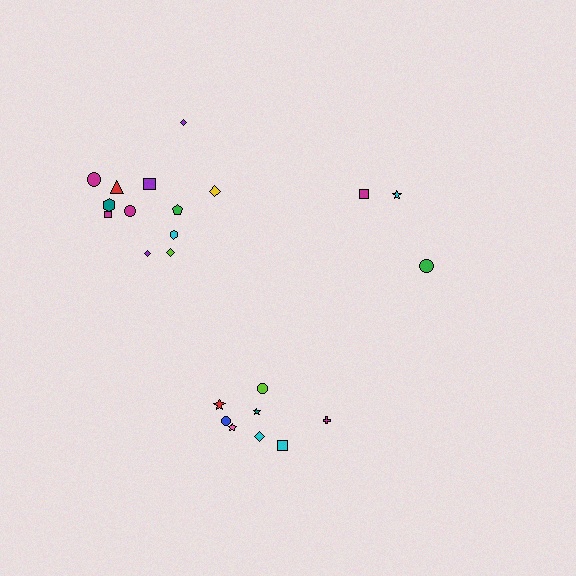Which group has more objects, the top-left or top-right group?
The top-left group.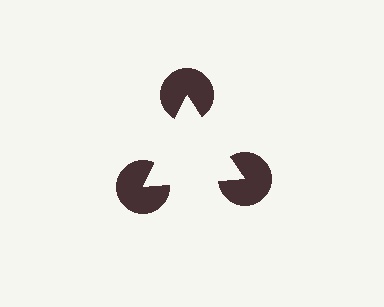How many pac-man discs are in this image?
There are 3 — one at each vertex of the illusory triangle.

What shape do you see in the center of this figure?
An illusory triangle — its edges are inferred from the aligned wedge cuts in the pac-man discs, not physically drawn.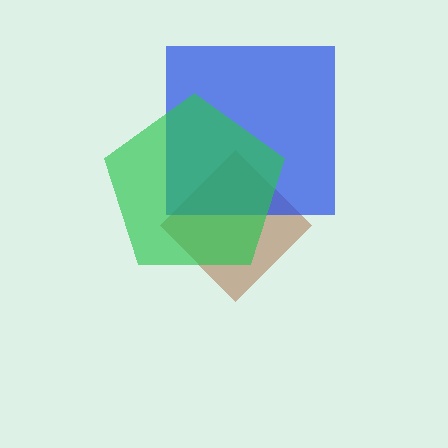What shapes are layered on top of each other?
The layered shapes are: a brown diamond, a blue square, a green pentagon.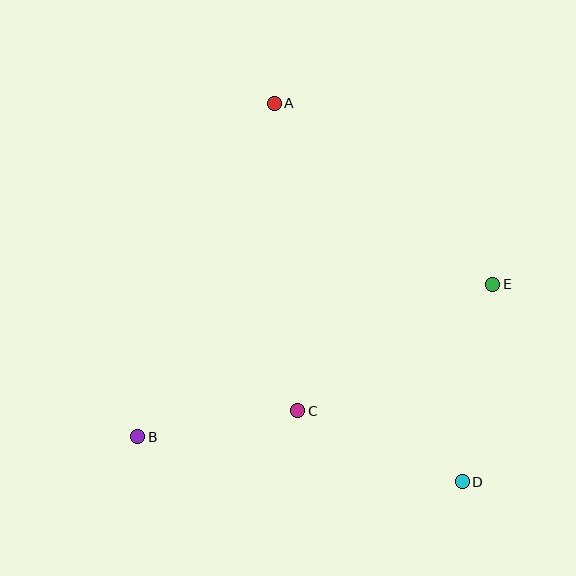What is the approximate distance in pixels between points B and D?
The distance between B and D is approximately 327 pixels.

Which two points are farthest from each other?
Points A and D are farthest from each other.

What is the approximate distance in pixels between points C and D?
The distance between C and D is approximately 179 pixels.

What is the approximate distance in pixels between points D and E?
The distance between D and E is approximately 200 pixels.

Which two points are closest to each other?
Points B and C are closest to each other.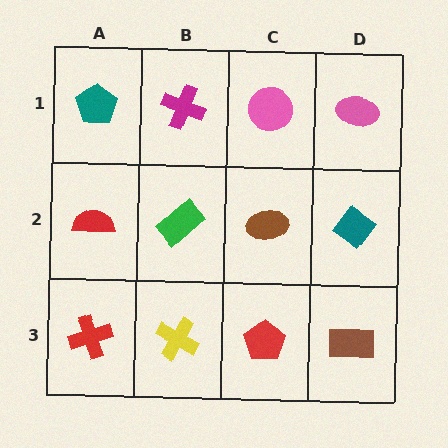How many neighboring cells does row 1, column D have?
2.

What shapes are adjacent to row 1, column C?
A brown ellipse (row 2, column C), a magenta cross (row 1, column B), a pink ellipse (row 1, column D).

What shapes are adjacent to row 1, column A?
A red semicircle (row 2, column A), a magenta cross (row 1, column B).